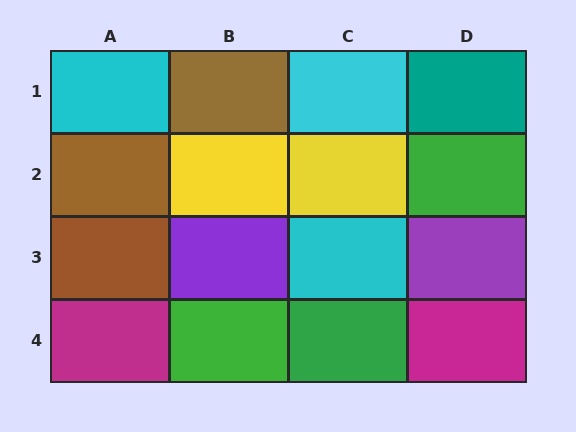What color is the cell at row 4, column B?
Green.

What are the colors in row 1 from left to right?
Cyan, brown, cyan, teal.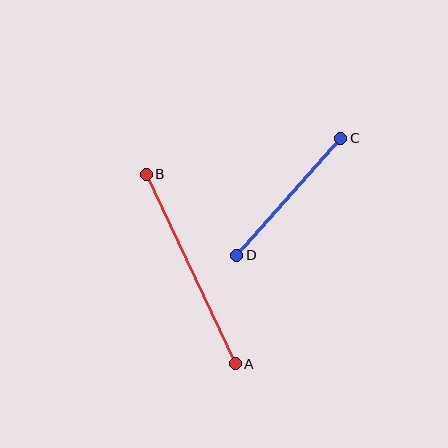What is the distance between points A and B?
The distance is approximately 209 pixels.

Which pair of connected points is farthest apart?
Points A and B are farthest apart.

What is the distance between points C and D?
The distance is approximately 156 pixels.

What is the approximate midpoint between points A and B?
The midpoint is at approximately (191, 269) pixels.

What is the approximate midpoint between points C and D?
The midpoint is at approximately (289, 197) pixels.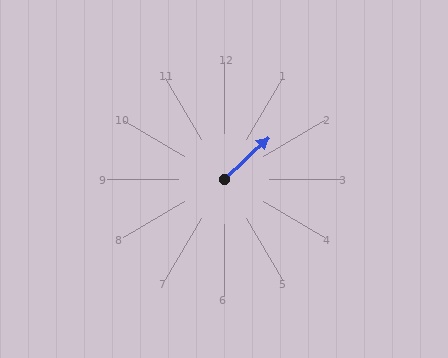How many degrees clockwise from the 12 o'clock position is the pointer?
Approximately 47 degrees.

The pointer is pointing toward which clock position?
Roughly 2 o'clock.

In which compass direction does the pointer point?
Northeast.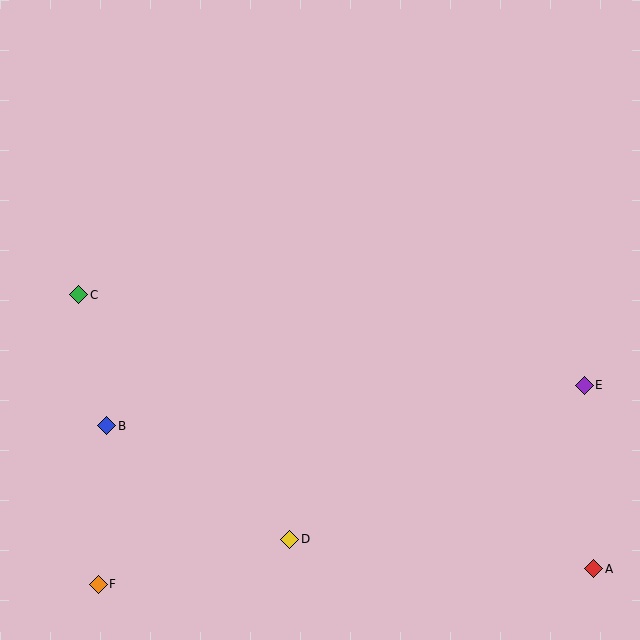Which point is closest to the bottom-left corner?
Point F is closest to the bottom-left corner.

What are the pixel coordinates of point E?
Point E is at (584, 385).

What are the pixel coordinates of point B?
Point B is at (107, 426).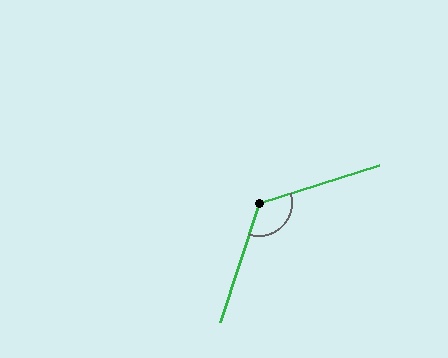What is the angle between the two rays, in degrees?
Approximately 125 degrees.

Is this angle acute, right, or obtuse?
It is obtuse.